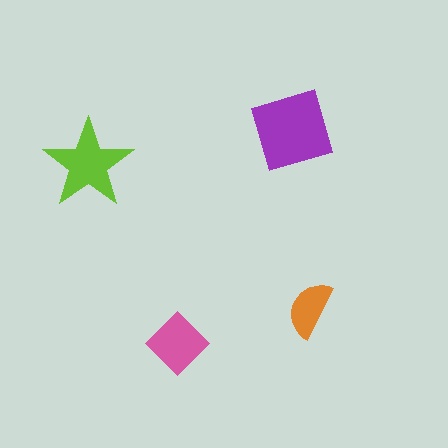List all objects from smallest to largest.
The orange semicircle, the pink diamond, the lime star, the purple square.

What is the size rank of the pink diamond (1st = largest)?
3rd.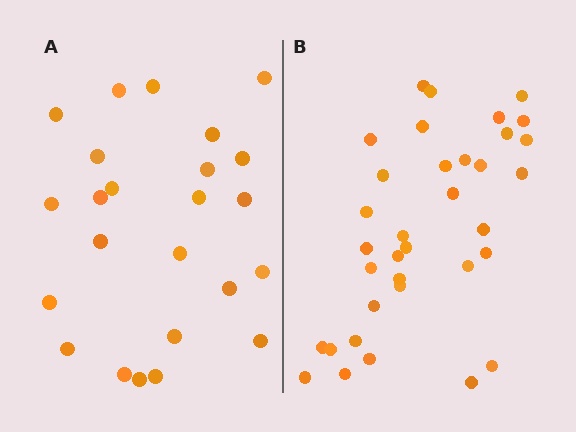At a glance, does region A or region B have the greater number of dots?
Region B (the right region) has more dots.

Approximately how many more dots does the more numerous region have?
Region B has roughly 12 or so more dots than region A.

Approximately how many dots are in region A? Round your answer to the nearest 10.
About 20 dots. (The exact count is 24, which rounds to 20.)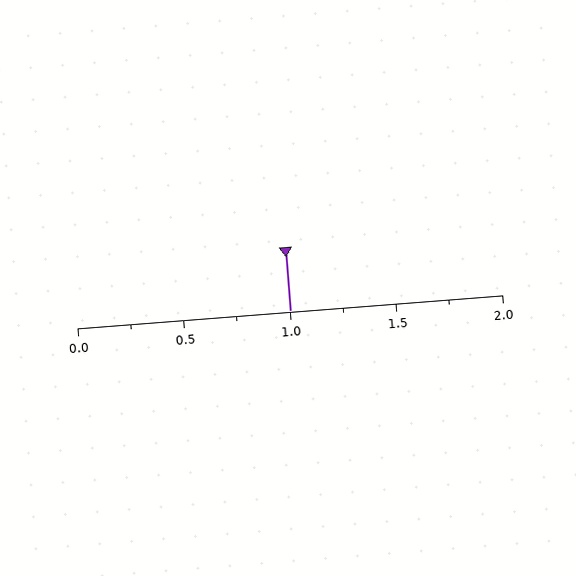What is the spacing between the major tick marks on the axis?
The major ticks are spaced 0.5 apart.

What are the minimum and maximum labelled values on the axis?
The axis runs from 0.0 to 2.0.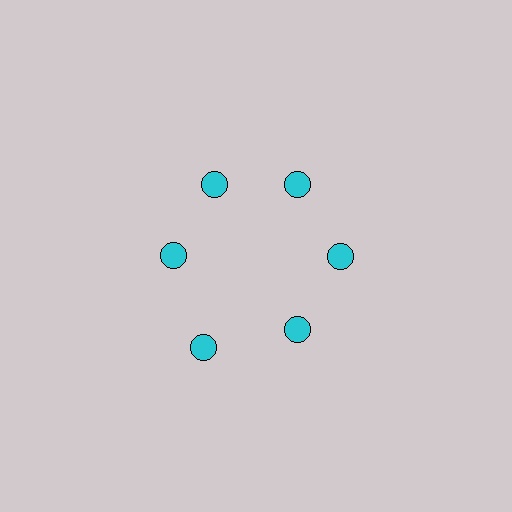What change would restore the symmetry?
The symmetry would be restored by moving it inward, back onto the ring so that all 6 circles sit at equal angles and equal distance from the center.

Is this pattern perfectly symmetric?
No. The 6 cyan circles are arranged in a ring, but one element near the 7 o'clock position is pushed outward from the center, breaking the 6-fold rotational symmetry.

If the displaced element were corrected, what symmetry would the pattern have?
It would have 6-fold rotational symmetry — the pattern would map onto itself every 60 degrees.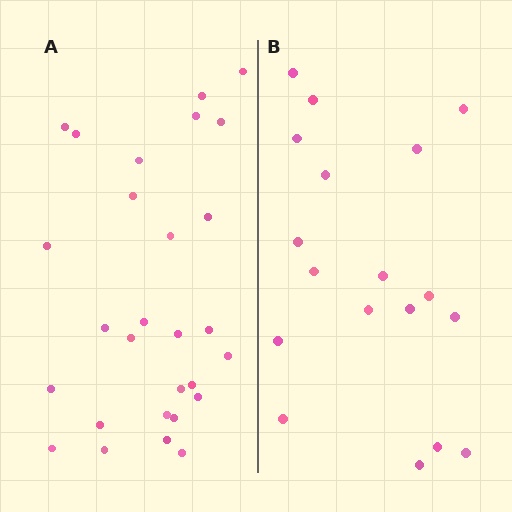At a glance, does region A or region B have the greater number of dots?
Region A (the left region) has more dots.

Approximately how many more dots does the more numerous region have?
Region A has roughly 10 or so more dots than region B.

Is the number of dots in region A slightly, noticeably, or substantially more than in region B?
Region A has substantially more. The ratio is roughly 1.6 to 1.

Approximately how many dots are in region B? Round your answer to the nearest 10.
About 20 dots. (The exact count is 18, which rounds to 20.)